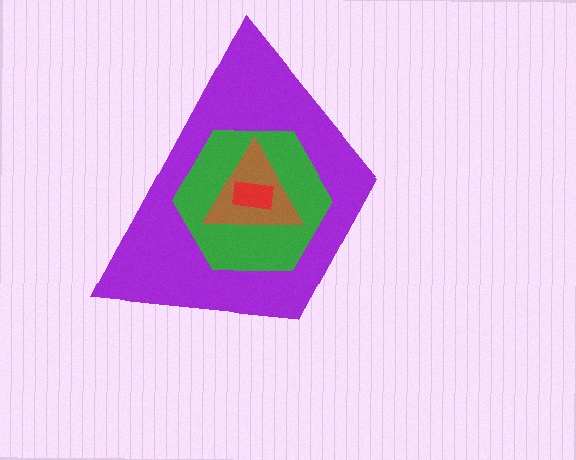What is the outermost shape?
The purple trapezoid.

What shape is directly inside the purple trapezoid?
The green hexagon.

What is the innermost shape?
The red rectangle.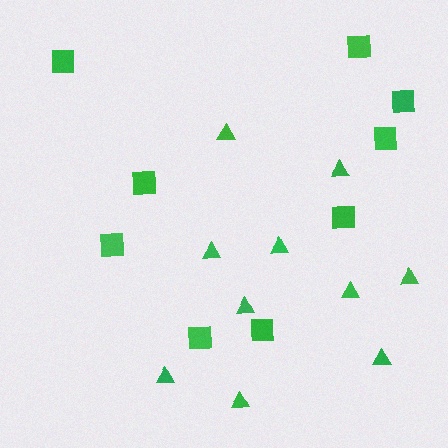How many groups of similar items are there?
There are 2 groups: one group of triangles (10) and one group of squares (9).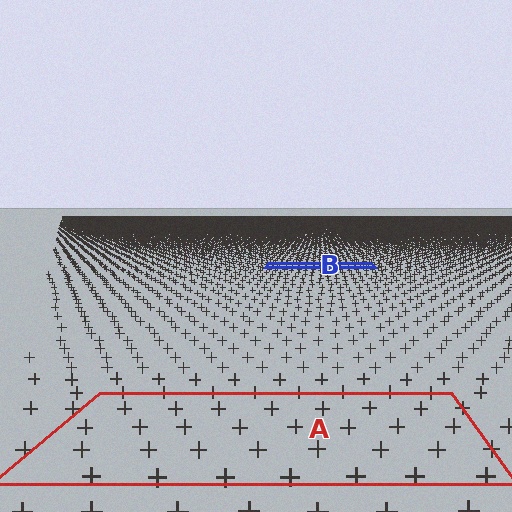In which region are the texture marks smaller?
The texture marks are smaller in region B, because it is farther away.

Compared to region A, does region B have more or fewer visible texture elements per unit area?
Region B has more texture elements per unit area — they are packed more densely because it is farther away.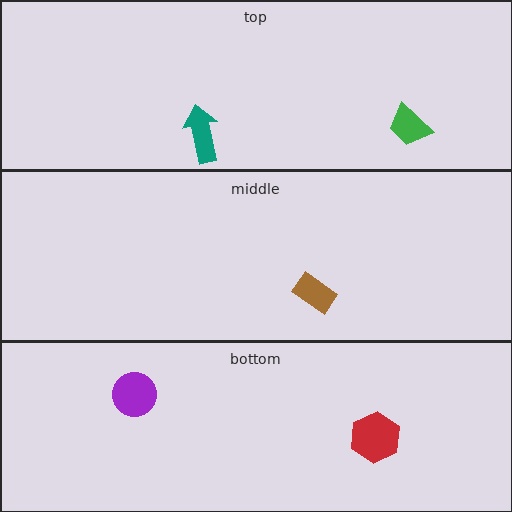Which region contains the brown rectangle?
The middle region.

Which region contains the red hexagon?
The bottom region.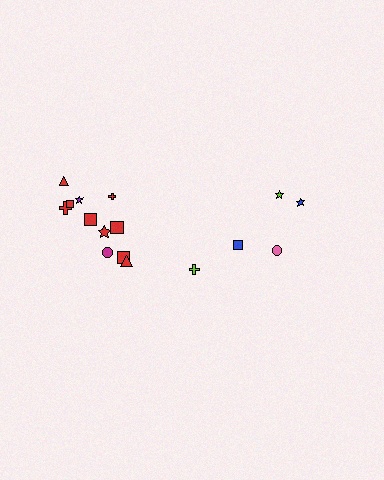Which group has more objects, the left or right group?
The left group.